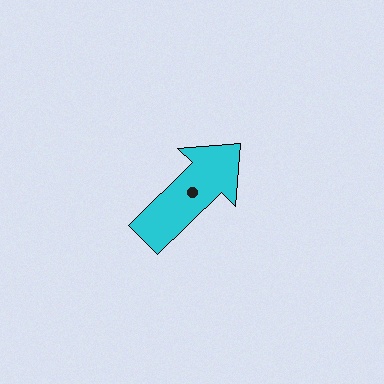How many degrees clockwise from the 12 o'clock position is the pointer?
Approximately 45 degrees.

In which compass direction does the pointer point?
Northeast.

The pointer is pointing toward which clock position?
Roughly 2 o'clock.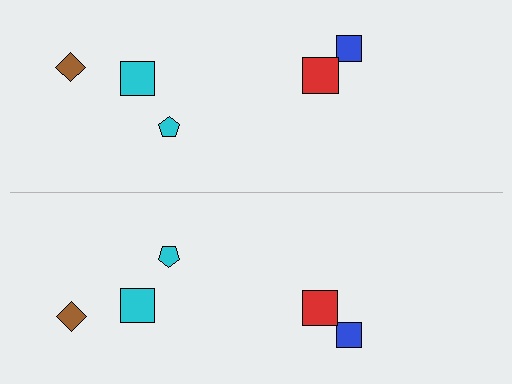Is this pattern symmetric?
Yes, this pattern has bilateral (reflection) symmetry.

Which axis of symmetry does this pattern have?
The pattern has a horizontal axis of symmetry running through the center of the image.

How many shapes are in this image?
There are 10 shapes in this image.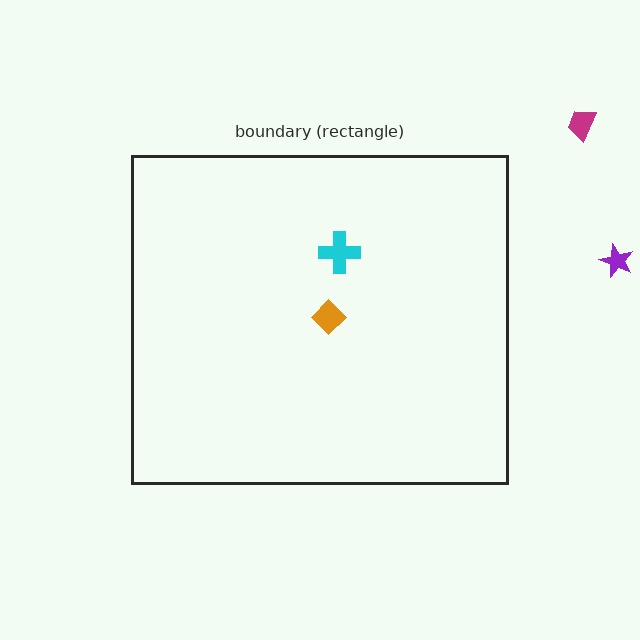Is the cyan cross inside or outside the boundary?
Inside.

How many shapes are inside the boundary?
2 inside, 2 outside.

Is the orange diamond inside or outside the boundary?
Inside.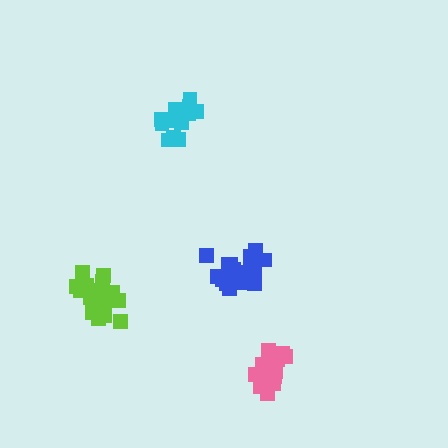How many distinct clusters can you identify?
There are 4 distinct clusters.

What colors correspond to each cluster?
The clusters are colored: cyan, blue, lime, pink.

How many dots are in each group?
Group 1: 15 dots, Group 2: 21 dots, Group 3: 21 dots, Group 4: 19 dots (76 total).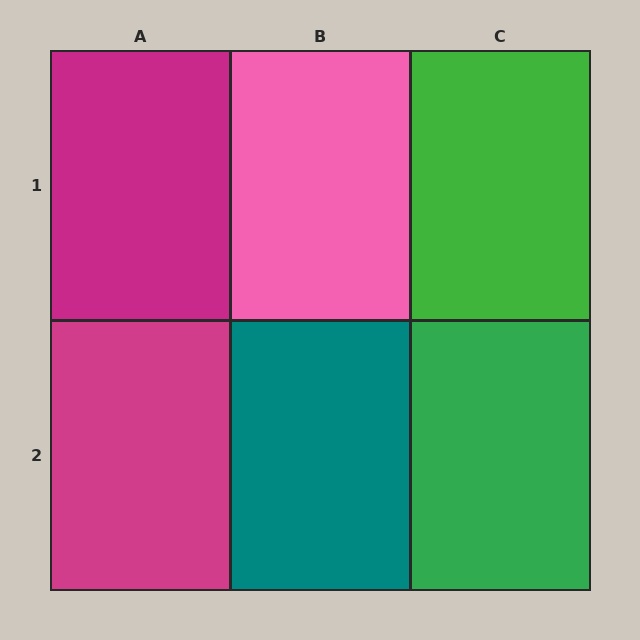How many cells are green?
2 cells are green.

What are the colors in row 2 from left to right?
Magenta, teal, green.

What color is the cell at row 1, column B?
Pink.